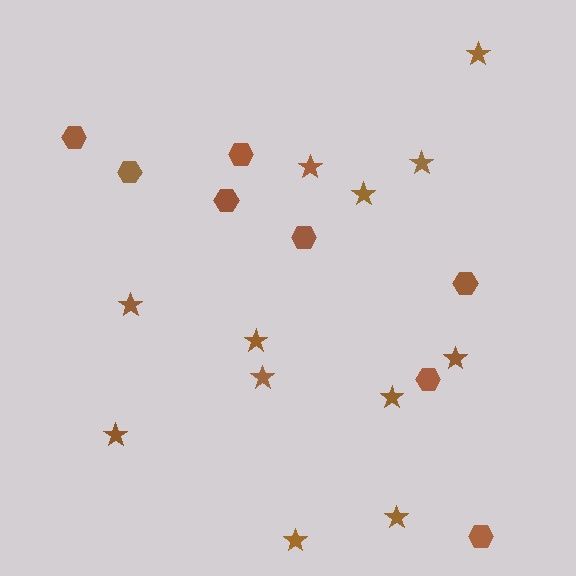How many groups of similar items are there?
There are 2 groups: one group of hexagons (8) and one group of stars (12).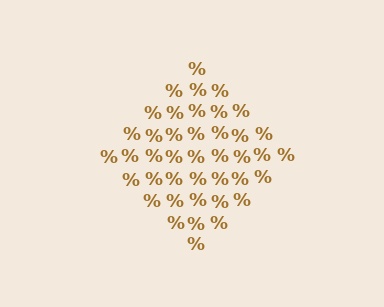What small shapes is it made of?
It is made of small percent signs.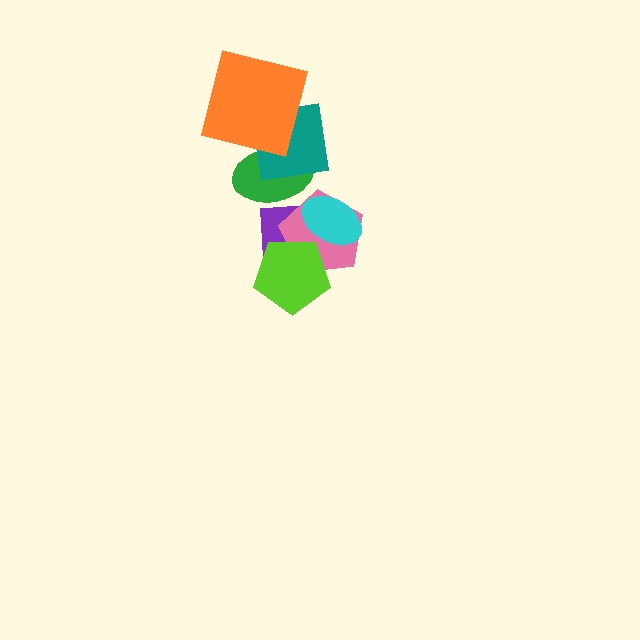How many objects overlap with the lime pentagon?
2 objects overlap with the lime pentagon.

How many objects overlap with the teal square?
2 objects overlap with the teal square.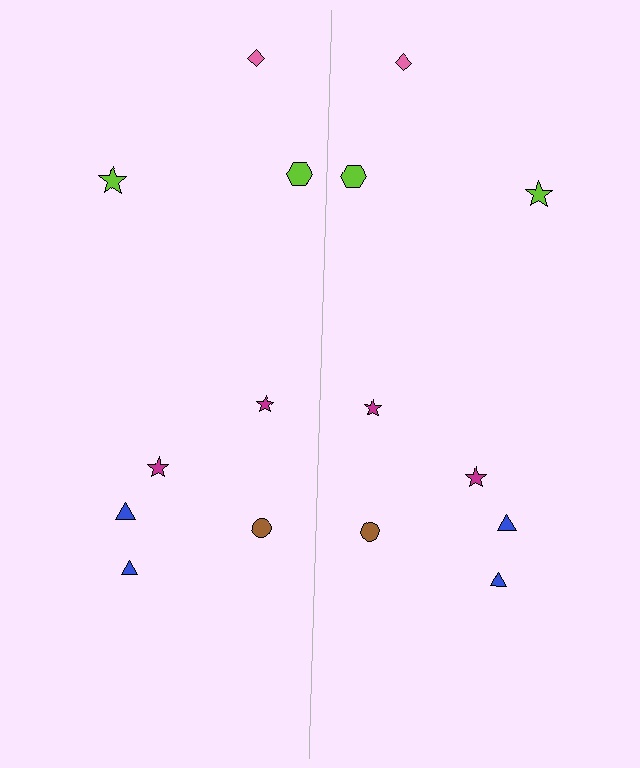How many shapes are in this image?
There are 16 shapes in this image.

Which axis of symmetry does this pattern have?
The pattern has a vertical axis of symmetry running through the center of the image.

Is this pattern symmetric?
Yes, this pattern has bilateral (reflection) symmetry.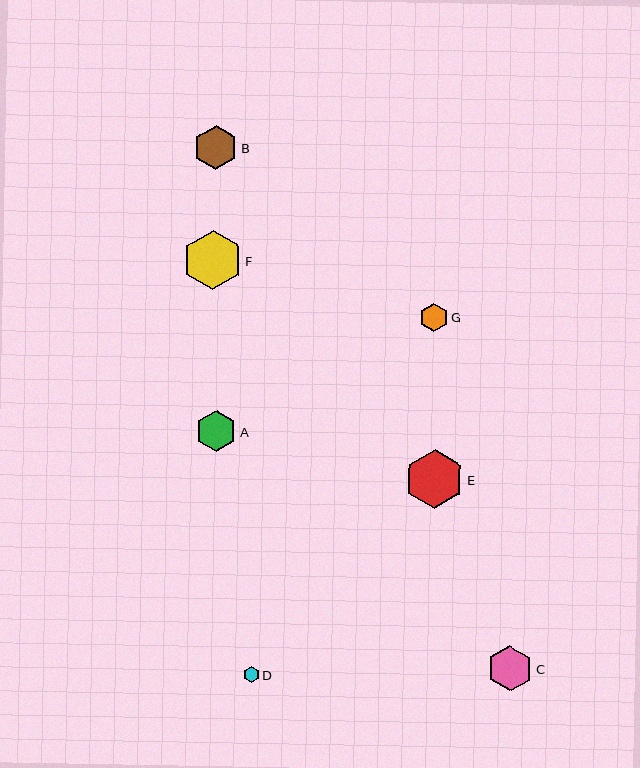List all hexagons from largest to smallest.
From largest to smallest: F, E, C, B, A, G, D.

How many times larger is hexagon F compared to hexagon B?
Hexagon F is approximately 1.3 times the size of hexagon B.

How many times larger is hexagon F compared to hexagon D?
Hexagon F is approximately 3.7 times the size of hexagon D.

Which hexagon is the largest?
Hexagon F is the largest with a size of approximately 59 pixels.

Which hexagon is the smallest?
Hexagon D is the smallest with a size of approximately 16 pixels.